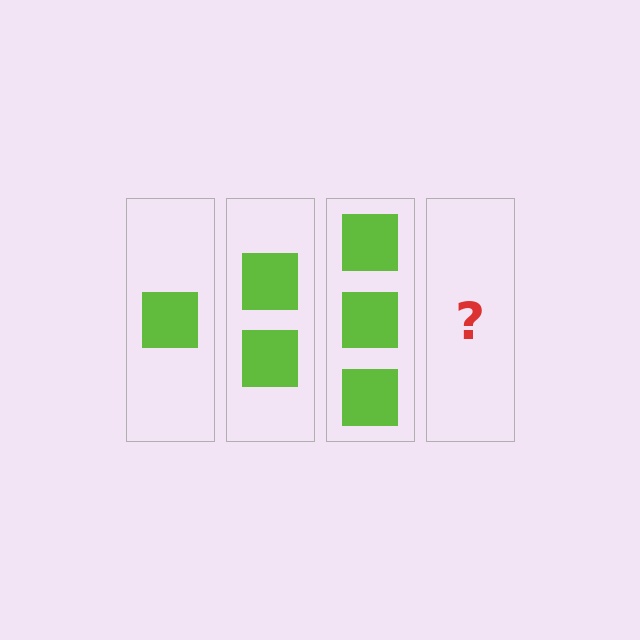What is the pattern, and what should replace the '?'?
The pattern is that each step adds one more square. The '?' should be 4 squares.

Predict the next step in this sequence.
The next step is 4 squares.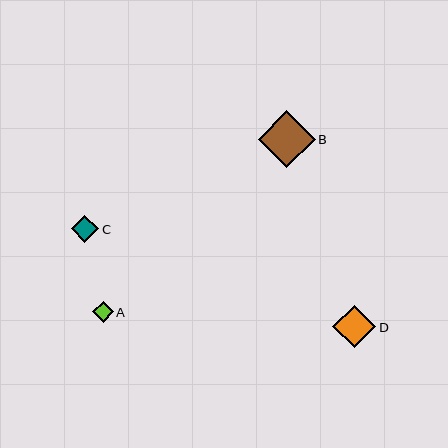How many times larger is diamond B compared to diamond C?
Diamond B is approximately 2.1 times the size of diamond C.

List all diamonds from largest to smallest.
From largest to smallest: B, D, C, A.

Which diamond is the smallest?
Diamond A is the smallest with a size of approximately 21 pixels.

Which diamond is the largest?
Diamond B is the largest with a size of approximately 57 pixels.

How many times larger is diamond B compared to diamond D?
Diamond B is approximately 1.3 times the size of diamond D.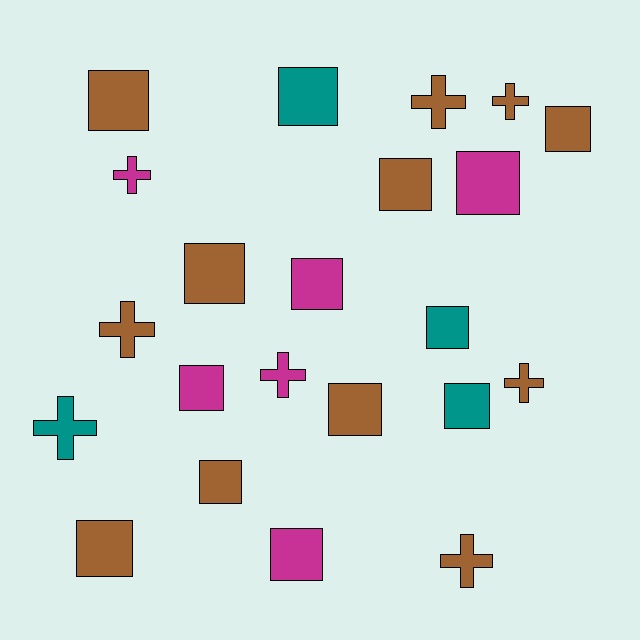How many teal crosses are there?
There is 1 teal cross.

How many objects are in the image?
There are 22 objects.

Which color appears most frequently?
Brown, with 12 objects.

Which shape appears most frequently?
Square, with 14 objects.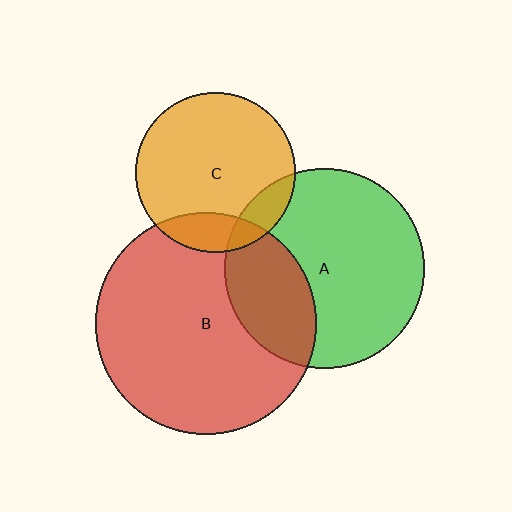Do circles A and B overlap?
Yes.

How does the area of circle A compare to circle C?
Approximately 1.6 times.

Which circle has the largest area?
Circle B (red).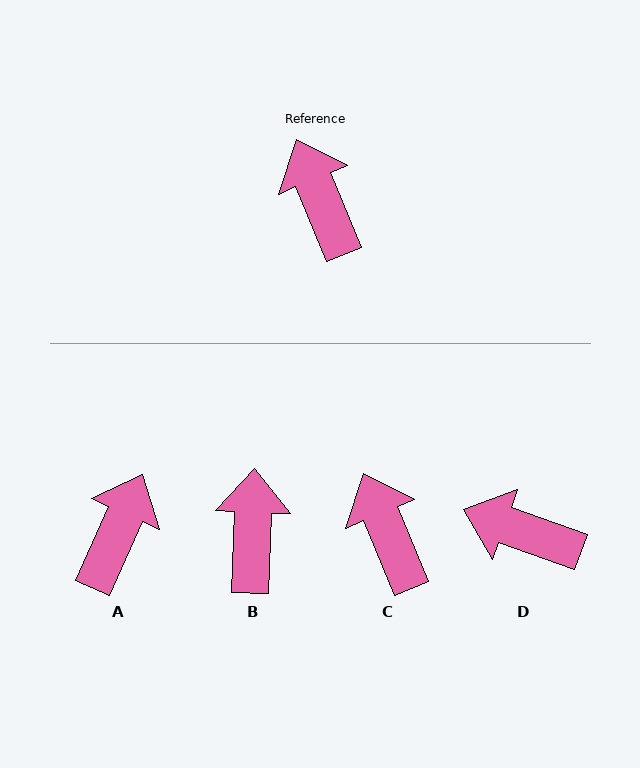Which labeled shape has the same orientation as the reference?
C.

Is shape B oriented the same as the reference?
No, it is off by about 25 degrees.